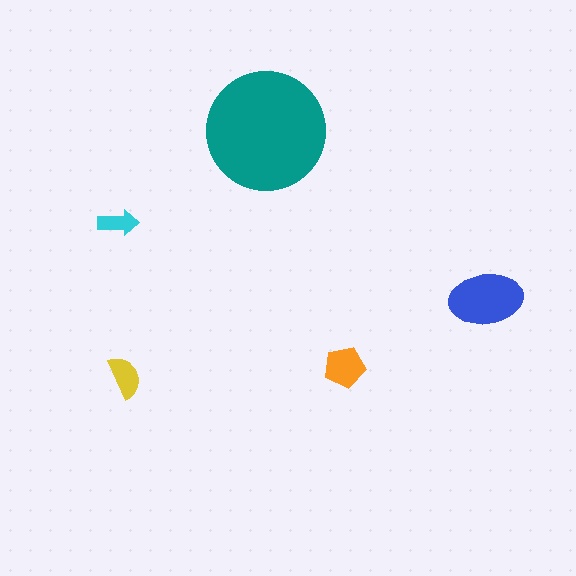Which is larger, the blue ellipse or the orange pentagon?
The blue ellipse.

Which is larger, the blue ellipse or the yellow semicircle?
The blue ellipse.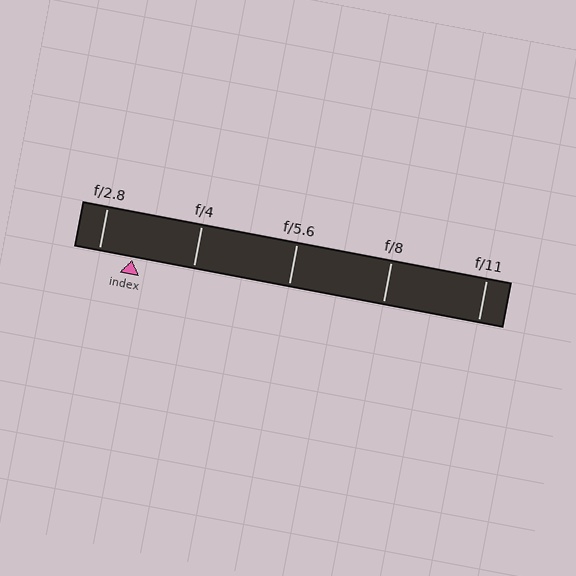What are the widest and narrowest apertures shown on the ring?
The widest aperture shown is f/2.8 and the narrowest is f/11.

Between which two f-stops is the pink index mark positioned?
The index mark is between f/2.8 and f/4.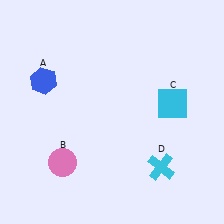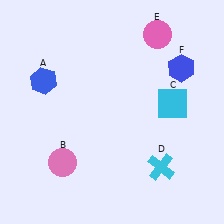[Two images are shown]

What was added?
A pink circle (E), a blue hexagon (F) were added in Image 2.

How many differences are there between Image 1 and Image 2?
There are 2 differences between the two images.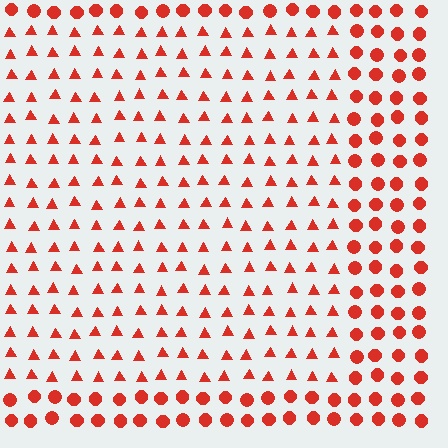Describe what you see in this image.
The image is filled with small red elements arranged in a uniform grid. A rectangle-shaped region contains triangles, while the surrounding area contains circles. The boundary is defined purely by the change in element shape.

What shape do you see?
I see a rectangle.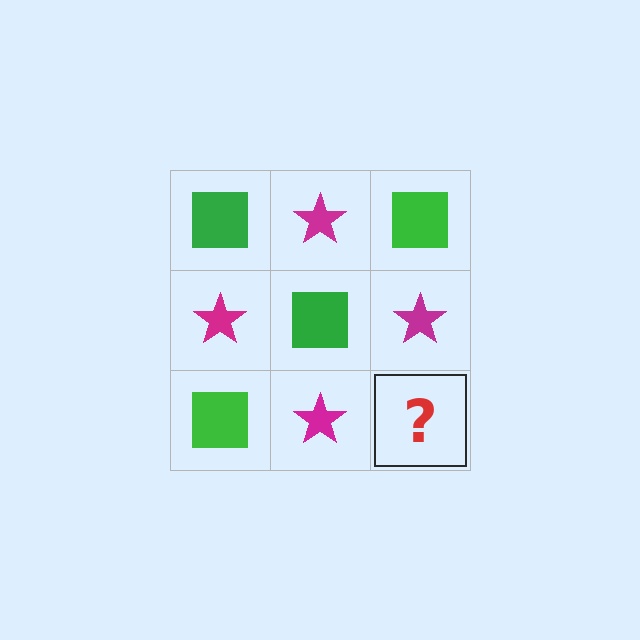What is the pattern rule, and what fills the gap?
The rule is that it alternates green square and magenta star in a checkerboard pattern. The gap should be filled with a green square.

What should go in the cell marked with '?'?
The missing cell should contain a green square.